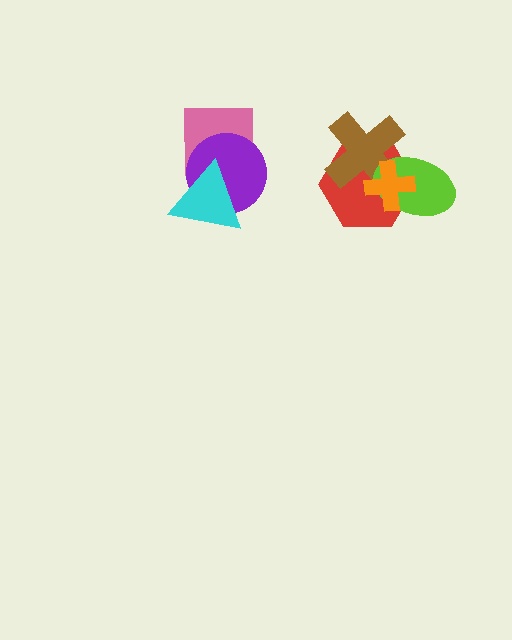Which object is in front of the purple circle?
The cyan triangle is in front of the purple circle.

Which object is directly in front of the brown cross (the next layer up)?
The lime ellipse is directly in front of the brown cross.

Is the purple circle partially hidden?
Yes, it is partially covered by another shape.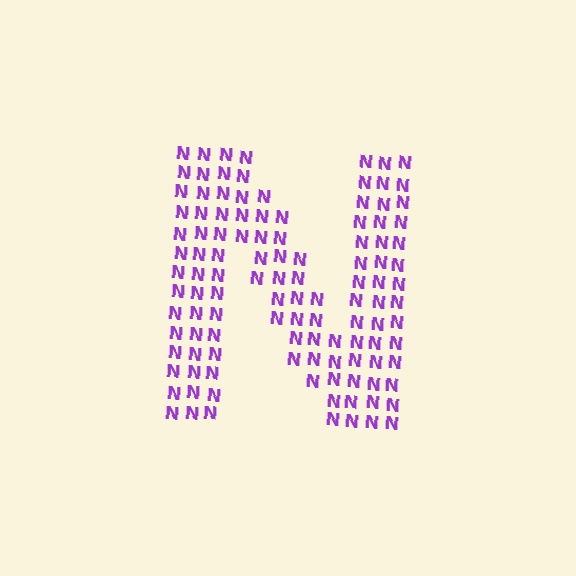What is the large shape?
The large shape is the letter N.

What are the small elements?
The small elements are letter N's.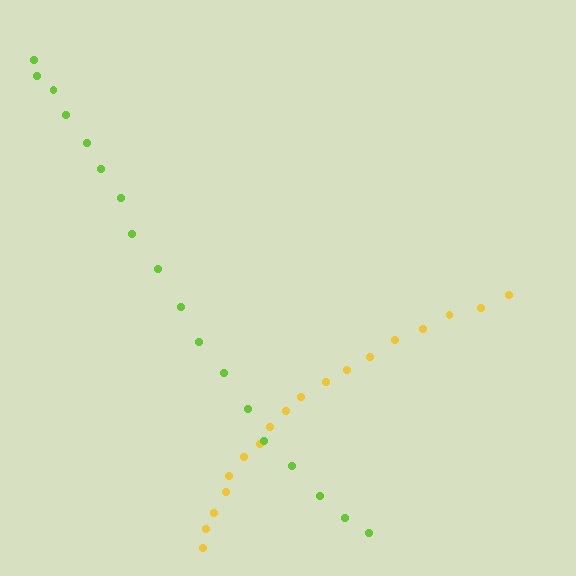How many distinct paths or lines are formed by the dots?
There are 2 distinct paths.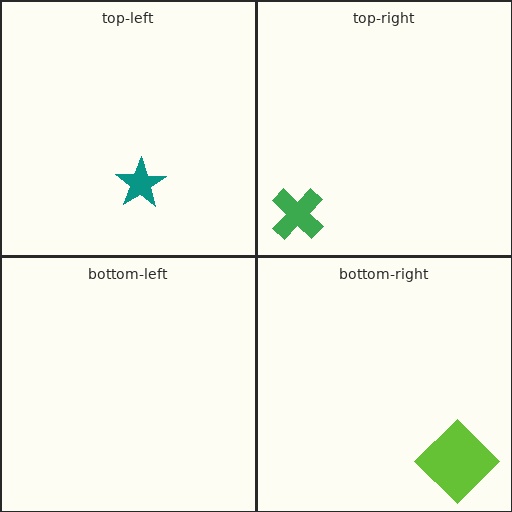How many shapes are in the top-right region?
1.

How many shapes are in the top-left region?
1.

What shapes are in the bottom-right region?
The lime diamond.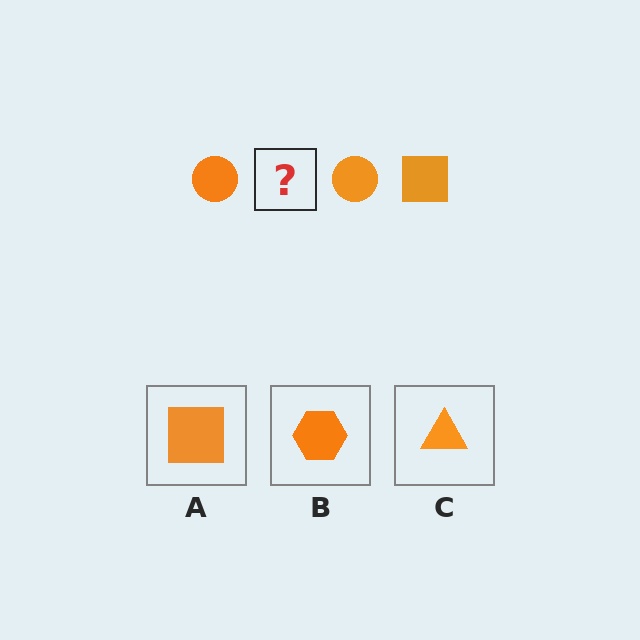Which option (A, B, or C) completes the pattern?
A.